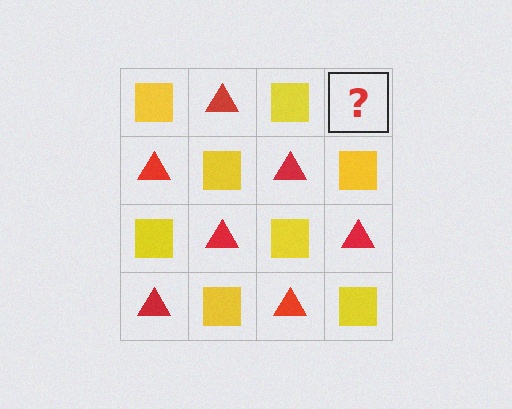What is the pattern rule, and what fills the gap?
The rule is that it alternates yellow square and red triangle in a checkerboard pattern. The gap should be filled with a red triangle.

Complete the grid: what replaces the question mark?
The question mark should be replaced with a red triangle.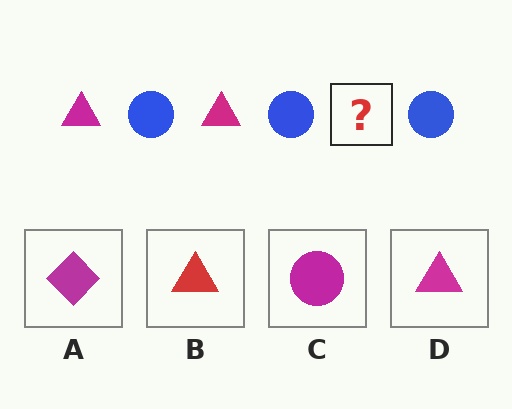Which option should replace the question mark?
Option D.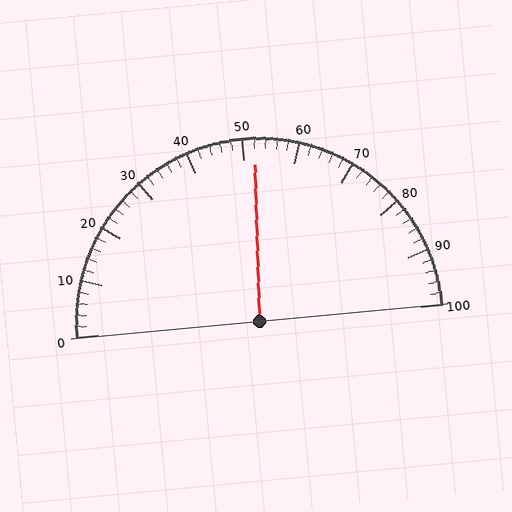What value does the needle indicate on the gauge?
The needle indicates approximately 52.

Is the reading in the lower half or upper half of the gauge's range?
The reading is in the upper half of the range (0 to 100).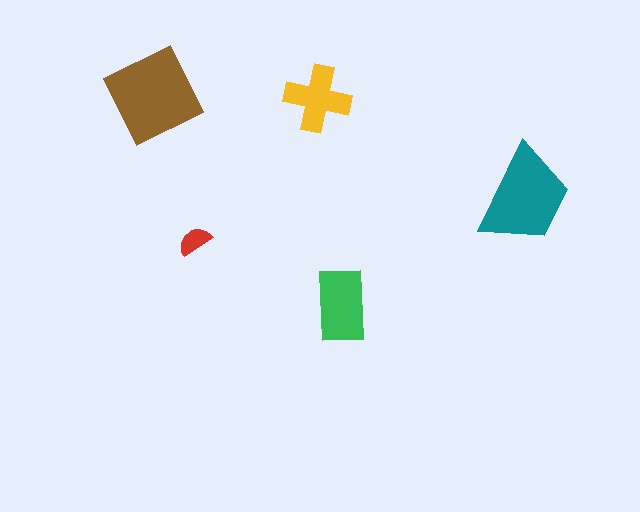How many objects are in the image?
There are 5 objects in the image.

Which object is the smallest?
The red semicircle.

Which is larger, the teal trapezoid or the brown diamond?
The brown diamond.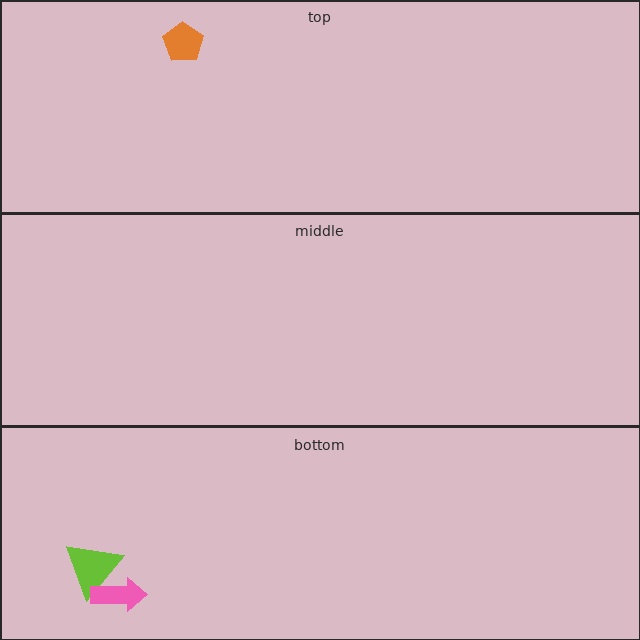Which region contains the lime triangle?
The bottom region.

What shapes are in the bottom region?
The lime triangle, the pink arrow.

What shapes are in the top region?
The orange pentagon.